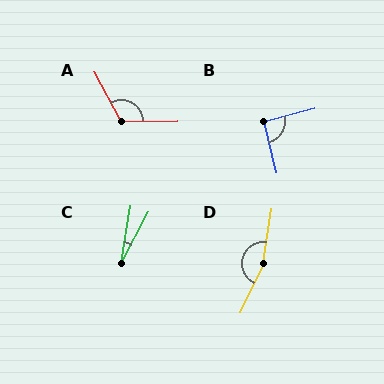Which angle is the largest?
D, at approximately 164 degrees.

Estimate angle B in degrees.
Approximately 91 degrees.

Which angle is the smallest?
C, at approximately 19 degrees.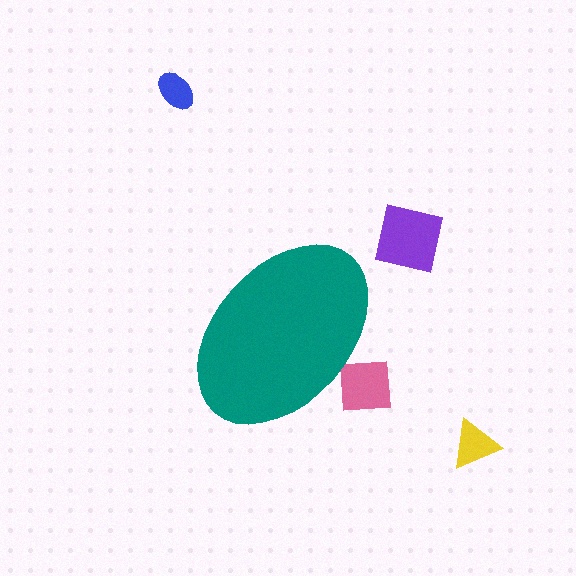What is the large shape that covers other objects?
A teal ellipse.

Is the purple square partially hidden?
No, the purple square is fully visible.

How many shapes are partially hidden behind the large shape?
1 shape is partially hidden.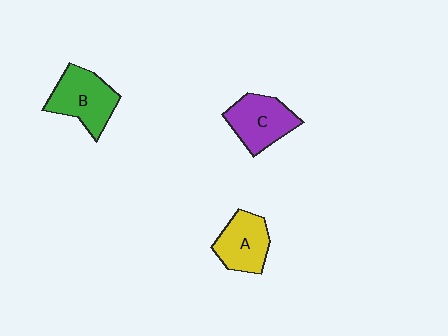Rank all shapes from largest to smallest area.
From largest to smallest: B (green), C (purple), A (yellow).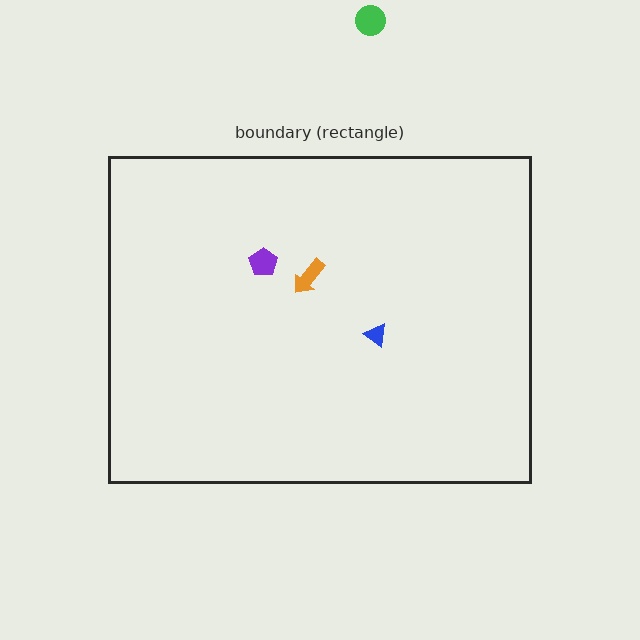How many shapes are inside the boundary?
3 inside, 1 outside.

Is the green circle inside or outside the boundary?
Outside.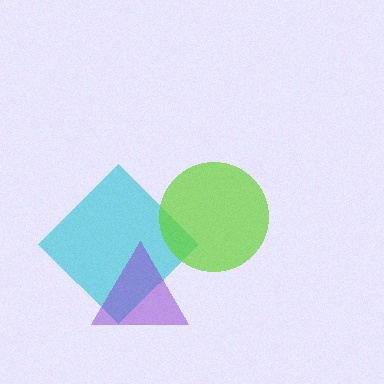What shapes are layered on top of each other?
The layered shapes are: a cyan diamond, a lime circle, a purple triangle.